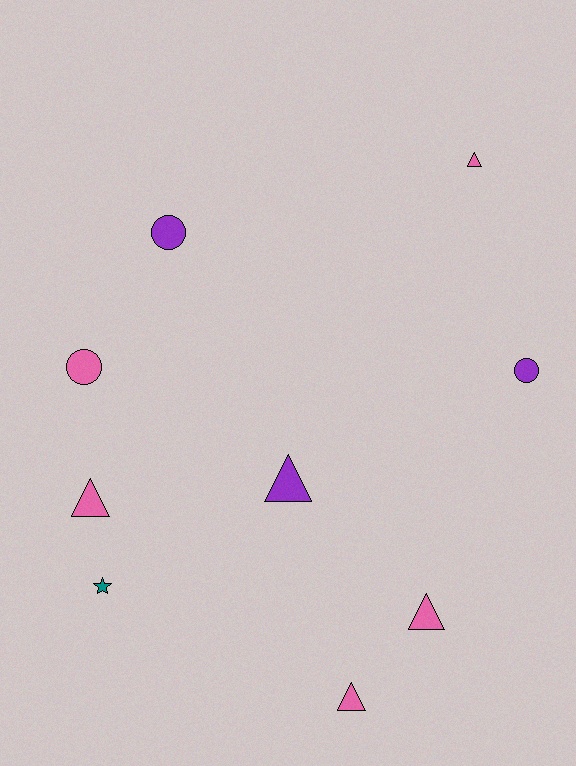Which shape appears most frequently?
Triangle, with 5 objects.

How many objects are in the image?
There are 9 objects.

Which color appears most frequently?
Pink, with 5 objects.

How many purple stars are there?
There are no purple stars.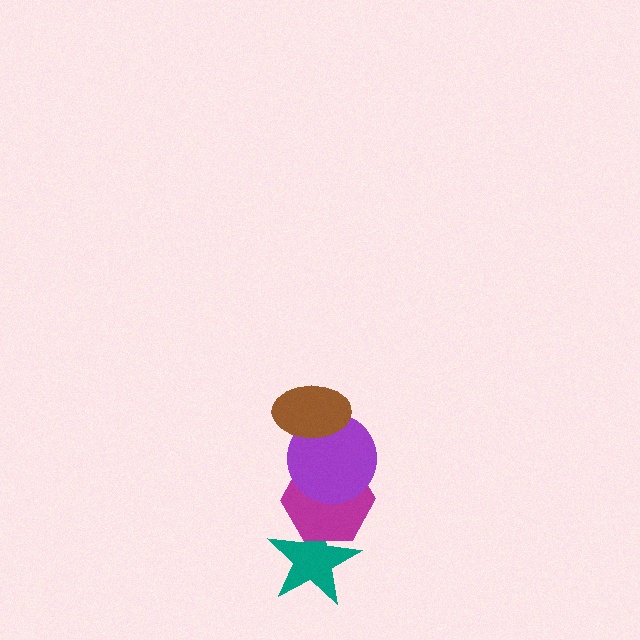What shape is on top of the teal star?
The magenta hexagon is on top of the teal star.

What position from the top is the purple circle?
The purple circle is 2nd from the top.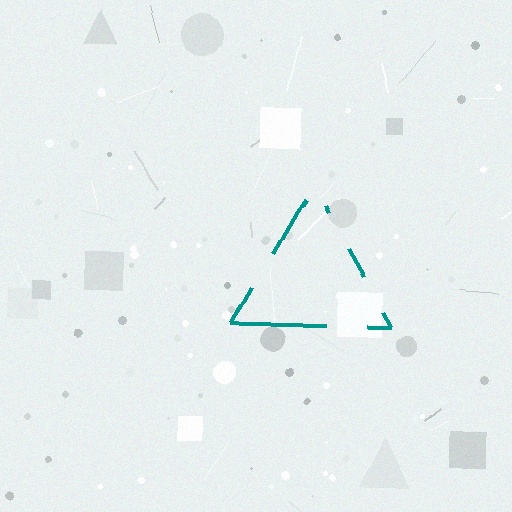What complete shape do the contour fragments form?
The contour fragments form a triangle.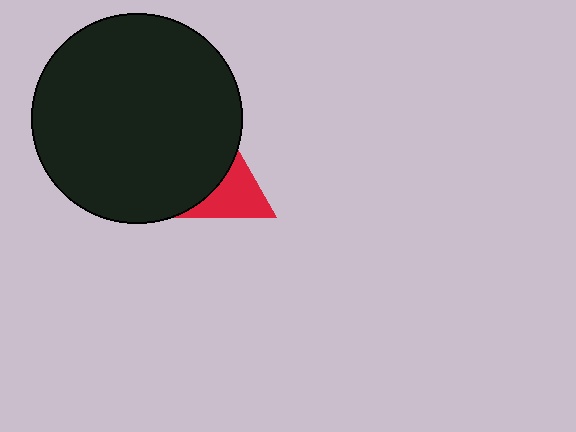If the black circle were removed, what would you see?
You would see the complete red triangle.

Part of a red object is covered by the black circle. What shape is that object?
It is a triangle.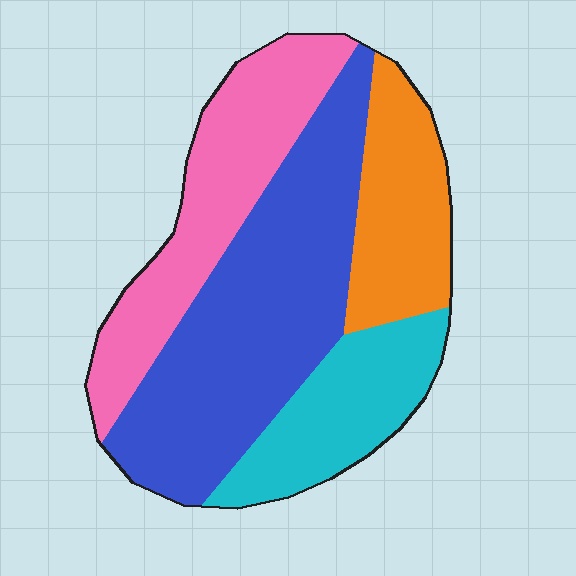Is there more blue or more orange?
Blue.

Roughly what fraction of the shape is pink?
Pink takes up less than a quarter of the shape.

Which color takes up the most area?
Blue, at roughly 40%.